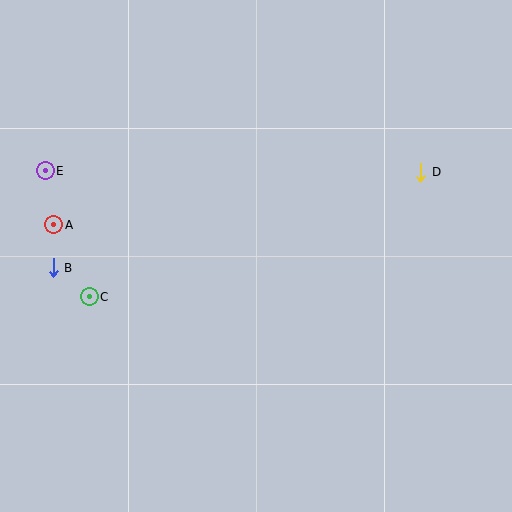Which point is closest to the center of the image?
Point C at (89, 297) is closest to the center.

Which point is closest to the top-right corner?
Point D is closest to the top-right corner.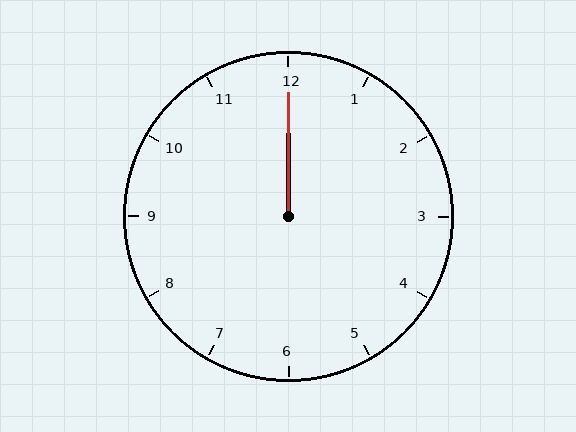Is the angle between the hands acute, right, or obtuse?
It is acute.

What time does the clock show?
12:00.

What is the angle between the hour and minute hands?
Approximately 0 degrees.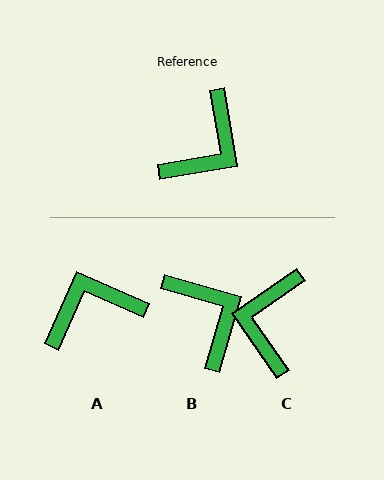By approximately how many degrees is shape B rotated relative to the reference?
Approximately 64 degrees counter-clockwise.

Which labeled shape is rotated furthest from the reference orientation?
C, about 155 degrees away.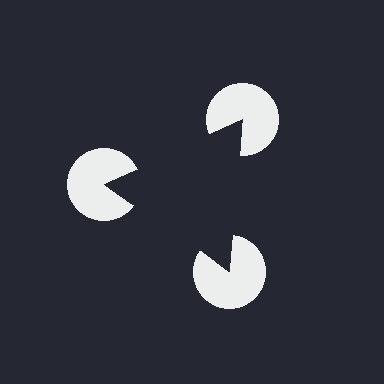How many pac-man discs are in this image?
There are 3 — one at each vertex of the illusory triangle.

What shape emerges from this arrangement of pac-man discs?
An illusory triangle — its edges are inferred from the aligned wedge cuts in the pac-man discs, not physically drawn.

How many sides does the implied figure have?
3 sides.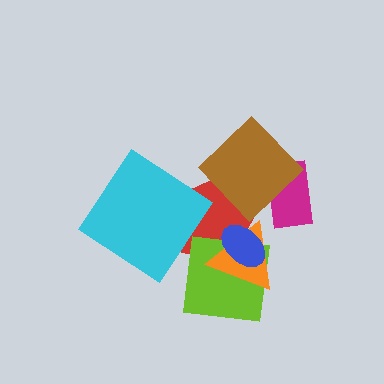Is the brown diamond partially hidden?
No, no other shape covers it.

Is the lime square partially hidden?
Yes, it is partially covered by another shape.